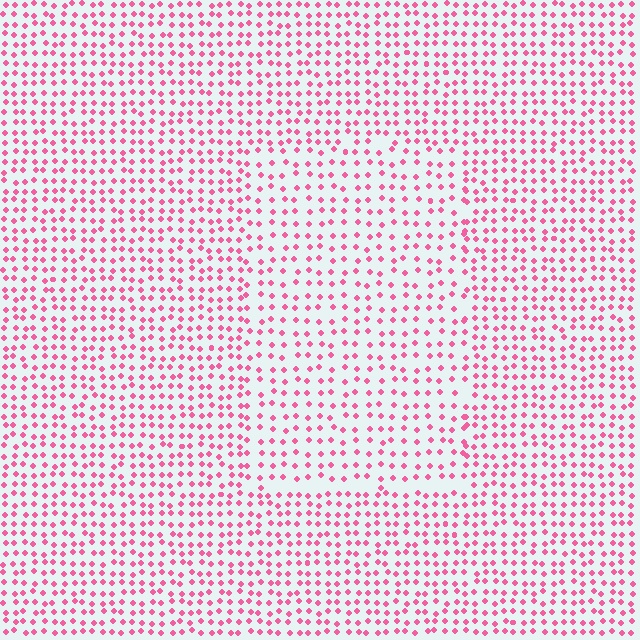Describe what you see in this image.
The image contains small pink elements arranged at two different densities. A rectangle-shaped region is visible where the elements are less densely packed than the surrounding area.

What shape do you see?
I see a rectangle.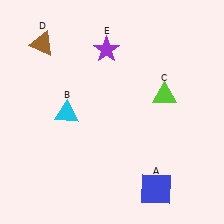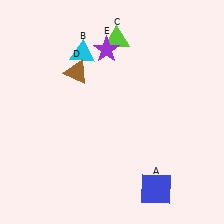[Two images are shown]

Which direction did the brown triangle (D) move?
The brown triangle (D) moved right.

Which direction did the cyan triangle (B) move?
The cyan triangle (B) moved up.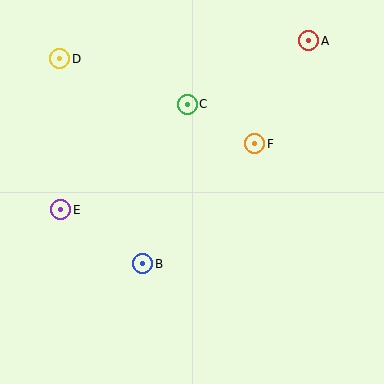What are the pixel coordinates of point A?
Point A is at (309, 41).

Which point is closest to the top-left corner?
Point D is closest to the top-left corner.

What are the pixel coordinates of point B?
Point B is at (143, 264).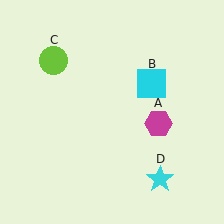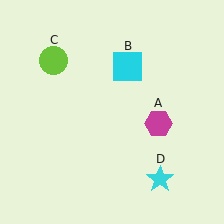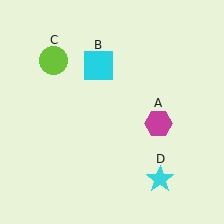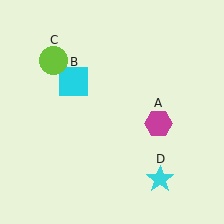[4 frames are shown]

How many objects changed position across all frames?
1 object changed position: cyan square (object B).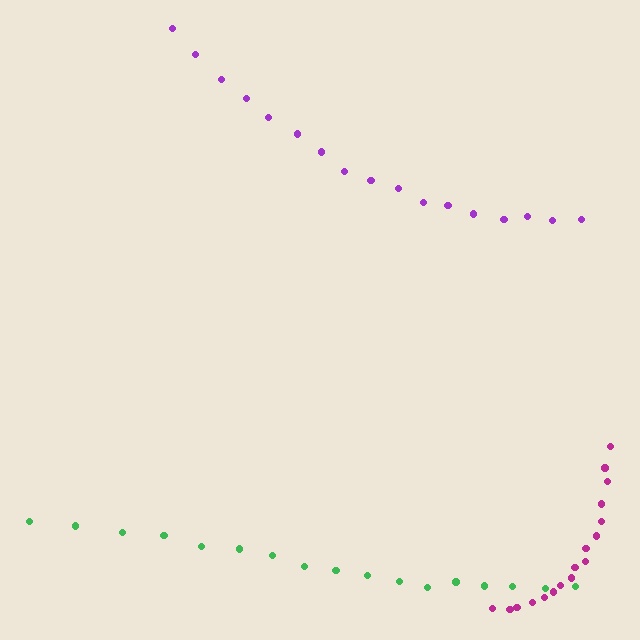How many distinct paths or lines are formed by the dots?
There are 3 distinct paths.